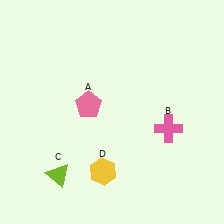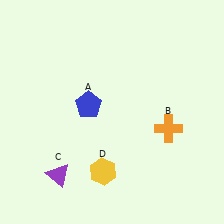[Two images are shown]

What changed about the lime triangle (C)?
In Image 1, C is lime. In Image 2, it changed to purple.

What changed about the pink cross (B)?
In Image 1, B is pink. In Image 2, it changed to orange.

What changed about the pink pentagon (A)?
In Image 1, A is pink. In Image 2, it changed to blue.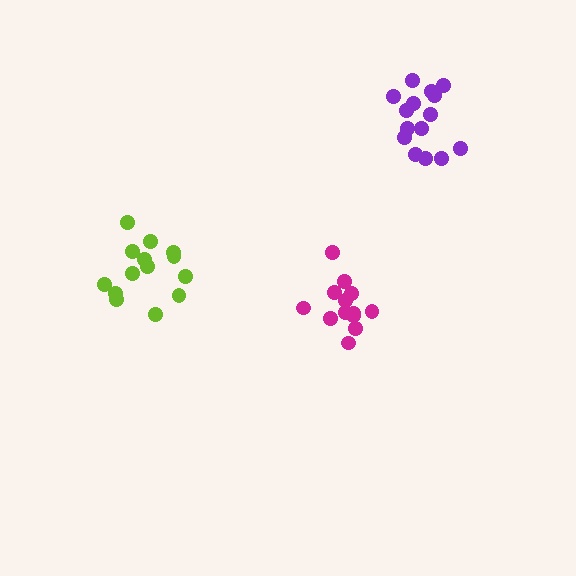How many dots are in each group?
Group 1: 15 dots, Group 2: 13 dots, Group 3: 14 dots (42 total).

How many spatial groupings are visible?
There are 3 spatial groupings.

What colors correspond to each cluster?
The clusters are colored: purple, magenta, lime.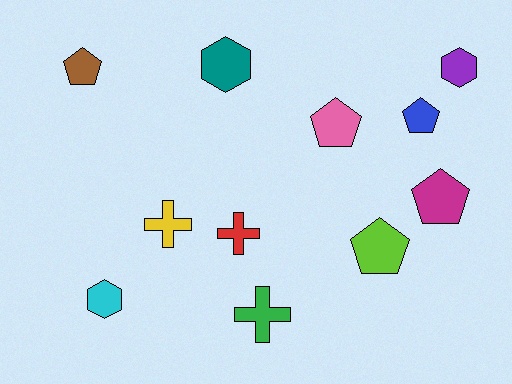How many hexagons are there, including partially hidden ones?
There are 3 hexagons.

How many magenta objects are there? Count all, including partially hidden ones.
There is 1 magenta object.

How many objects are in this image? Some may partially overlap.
There are 11 objects.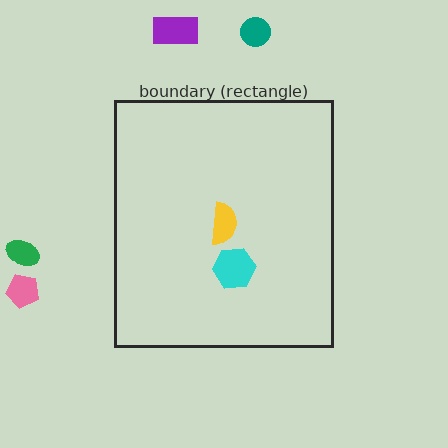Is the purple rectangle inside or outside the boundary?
Outside.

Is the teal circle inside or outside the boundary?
Outside.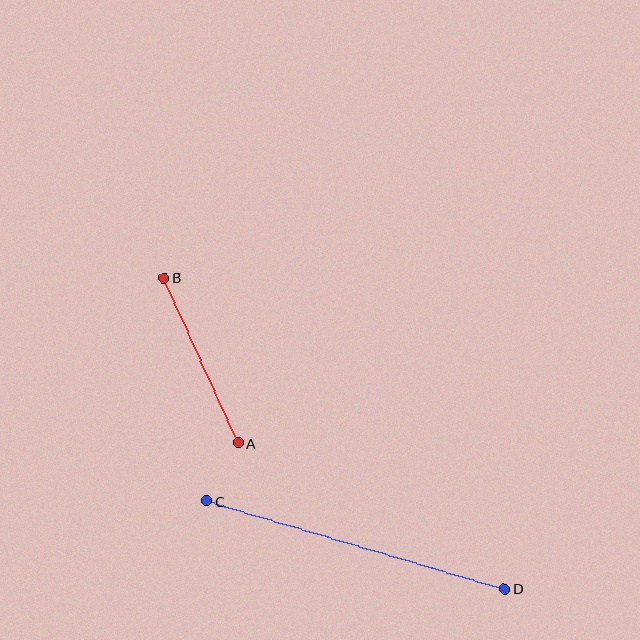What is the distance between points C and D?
The distance is approximately 311 pixels.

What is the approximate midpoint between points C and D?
The midpoint is at approximately (355, 545) pixels.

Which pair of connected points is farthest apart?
Points C and D are farthest apart.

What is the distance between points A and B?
The distance is approximately 181 pixels.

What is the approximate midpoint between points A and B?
The midpoint is at approximately (201, 360) pixels.